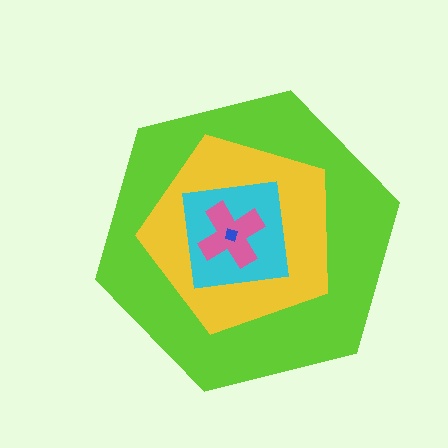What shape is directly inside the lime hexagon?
The yellow pentagon.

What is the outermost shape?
The lime hexagon.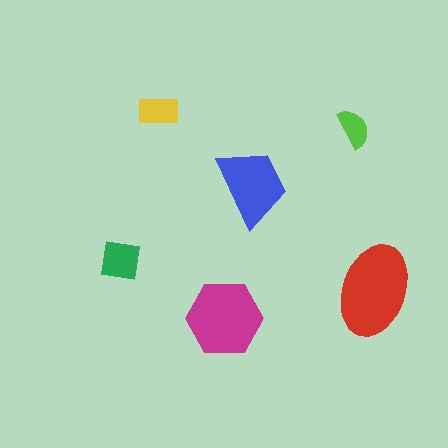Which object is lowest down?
The magenta hexagon is bottommost.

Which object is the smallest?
The lime semicircle.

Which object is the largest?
The red ellipse.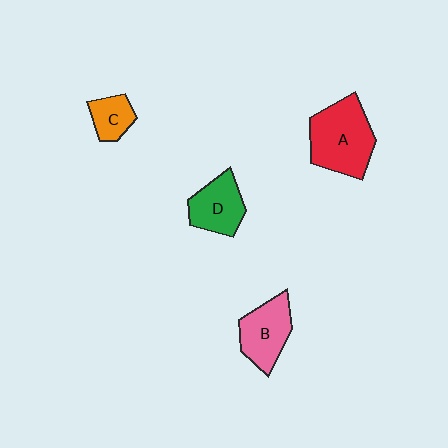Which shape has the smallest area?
Shape C (orange).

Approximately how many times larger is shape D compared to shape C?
Approximately 1.6 times.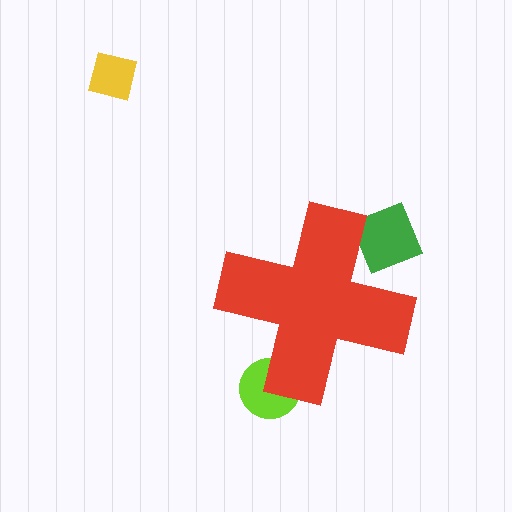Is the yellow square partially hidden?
No, the yellow square is fully visible.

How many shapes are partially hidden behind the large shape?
2 shapes are partially hidden.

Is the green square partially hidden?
Yes, the green square is partially hidden behind the red cross.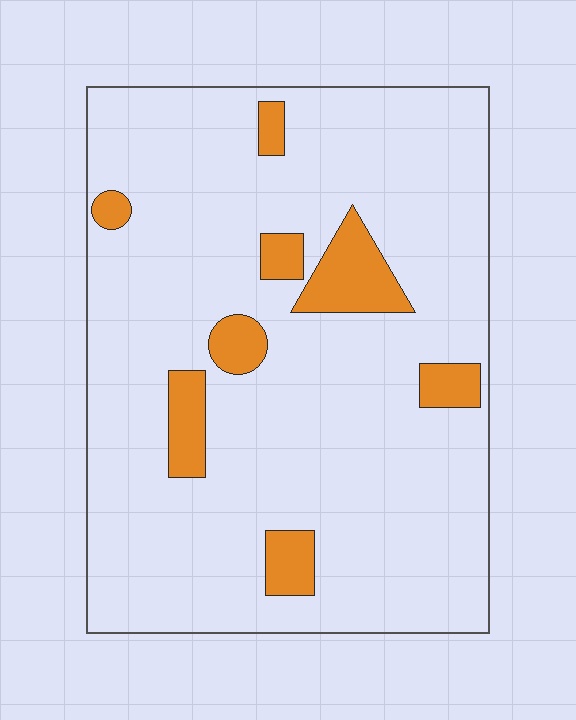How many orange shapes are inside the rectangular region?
8.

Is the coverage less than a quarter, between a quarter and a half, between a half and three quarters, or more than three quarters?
Less than a quarter.